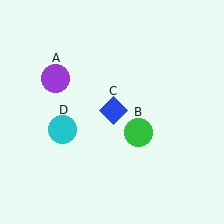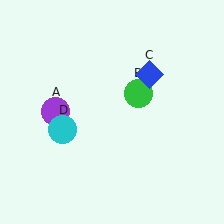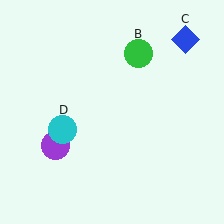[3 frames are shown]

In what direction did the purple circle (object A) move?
The purple circle (object A) moved down.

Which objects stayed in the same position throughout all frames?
Cyan circle (object D) remained stationary.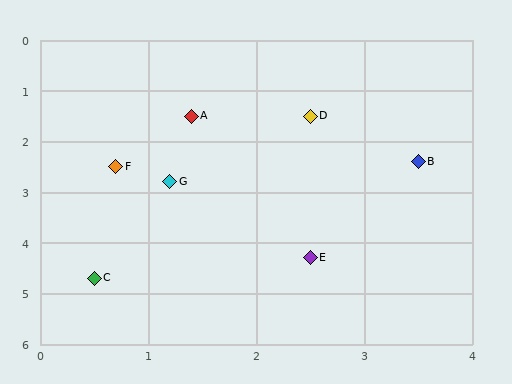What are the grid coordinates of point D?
Point D is at approximately (2.5, 1.5).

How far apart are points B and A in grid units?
Points B and A are about 2.3 grid units apart.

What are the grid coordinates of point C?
Point C is at approximately (0.5, 4.7).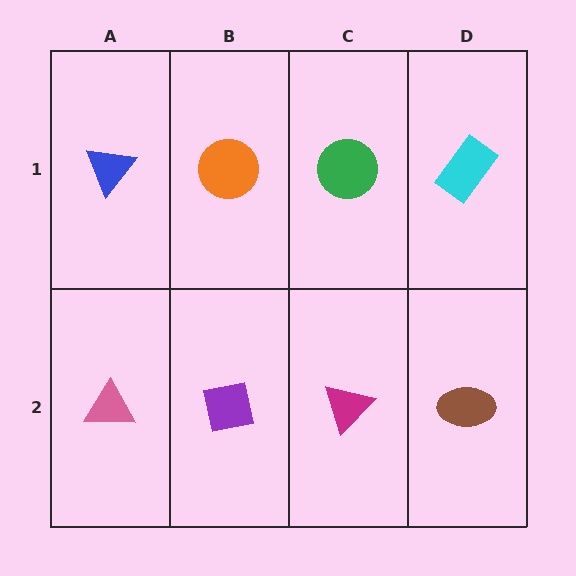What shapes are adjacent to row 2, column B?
An orange circle (row 1, column B), a pink triangle (row 2, column A), a magenta triangle (row 2, column C).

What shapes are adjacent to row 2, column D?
A cyan rectangle (row 1, column D), a magenta triangle (row 2, column C).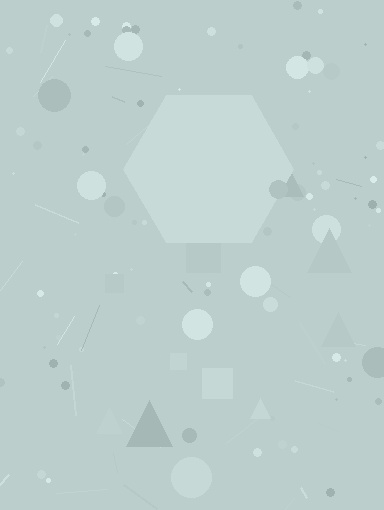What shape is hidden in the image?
A hexagon is hidden in the image.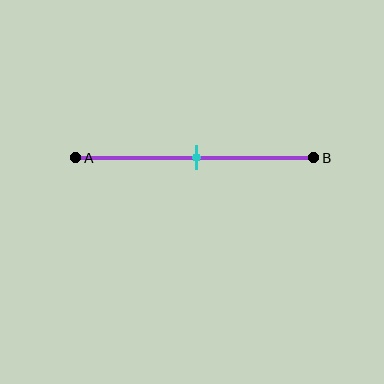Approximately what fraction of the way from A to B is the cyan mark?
The cyan mark is approximately 50% of the way from A to B.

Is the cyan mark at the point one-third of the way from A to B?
No, the mark is at about 50% from A, not at the 33% one-third point.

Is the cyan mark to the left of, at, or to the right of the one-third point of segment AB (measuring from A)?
The cyan mark is to the right of the one-third point of segment AB.